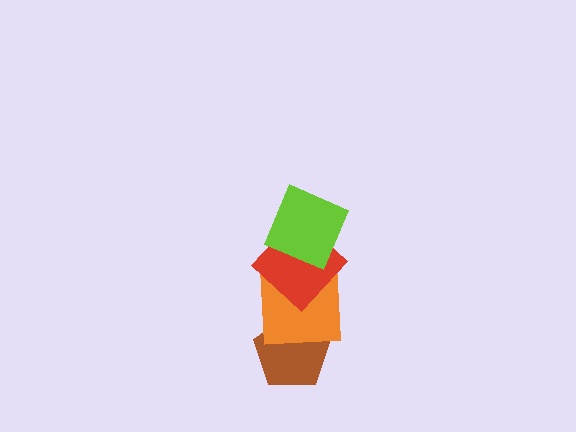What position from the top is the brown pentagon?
The brown pentagon is 4th from the top.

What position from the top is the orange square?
The orange square is 3rd from the top.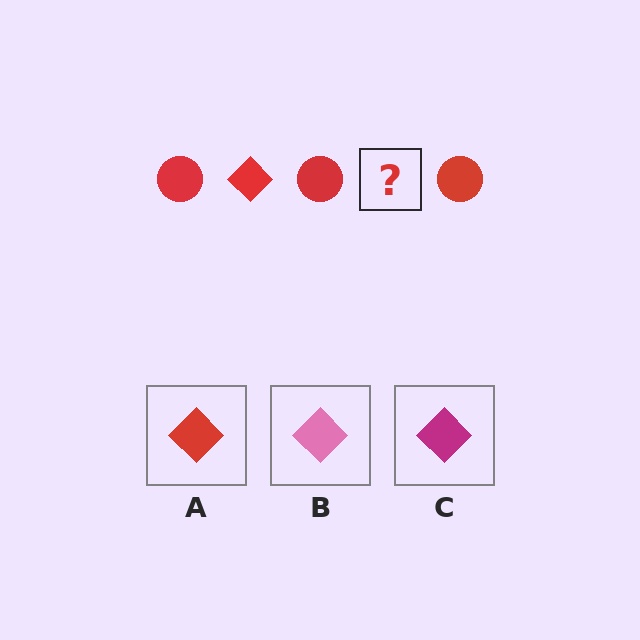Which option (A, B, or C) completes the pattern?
A.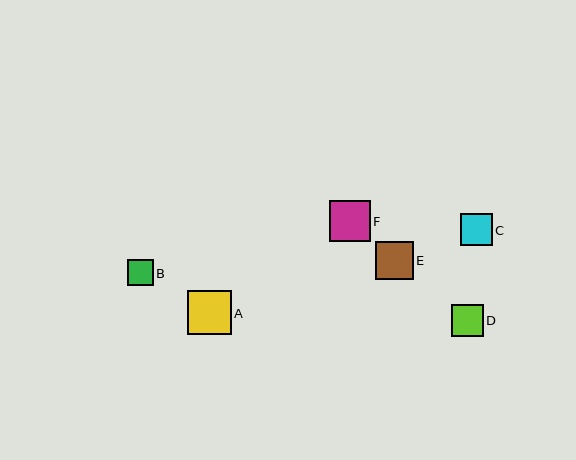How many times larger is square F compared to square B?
Square F is approximately 1.6 times the size of square B.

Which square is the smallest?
Square B is the smallest with a size of approximately 26 pixels.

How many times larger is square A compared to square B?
Square A is approximately 1.7 times the size of square B.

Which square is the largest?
Square A is the largest with a size of approximately 44 pixels.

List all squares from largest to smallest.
From largest to smallest: A, F, E, D, C, B.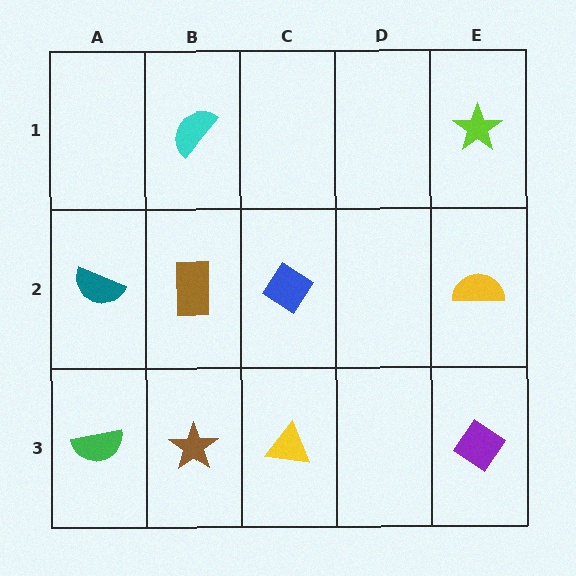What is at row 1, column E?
A lime star.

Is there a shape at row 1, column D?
No, that cell is empty.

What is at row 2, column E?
A yellow semicircle.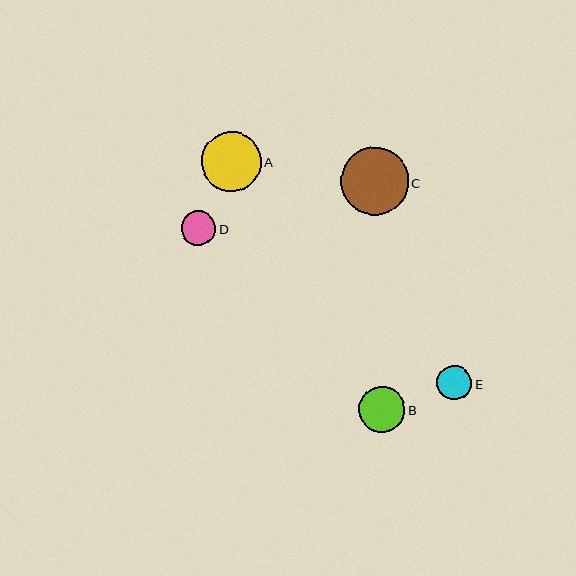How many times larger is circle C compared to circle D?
Circle C is approximately 2.0 times the size of circle D.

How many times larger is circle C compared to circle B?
Circle C is approximately 1.5 times the size of circle B.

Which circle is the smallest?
Circle D is the smallest with a size of approximately 35 pixels.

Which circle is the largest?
Circle C is the largest with a size of approximately 68 pixels.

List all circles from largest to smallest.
From largest to smallest: C, A, B, E, D.